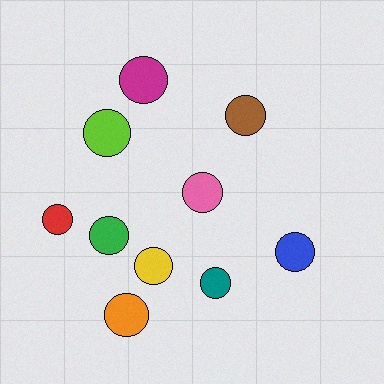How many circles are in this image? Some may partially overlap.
There are 10 circles.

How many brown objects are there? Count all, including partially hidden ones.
There is 1 brown object.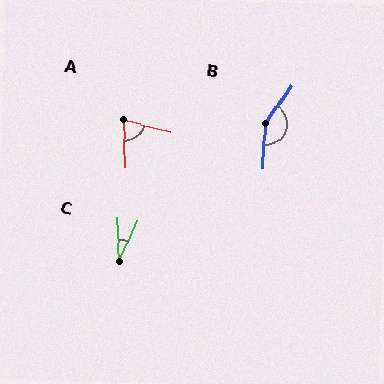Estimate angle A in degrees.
Approximately 74 degrees.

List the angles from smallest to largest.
C (27°), A (74°), B (148°).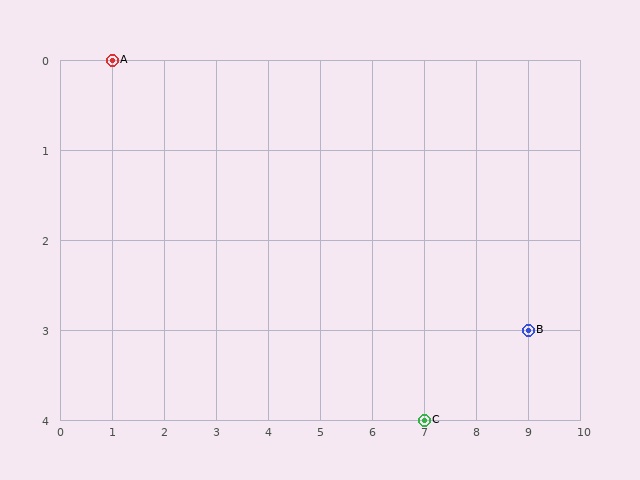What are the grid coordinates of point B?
Point B is at grid coordinates (9, 3).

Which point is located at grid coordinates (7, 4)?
Point C is at (7, 4).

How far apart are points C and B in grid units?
Points C and B are 2 columns and 1 row apart (about 2.2 grid units diagonally).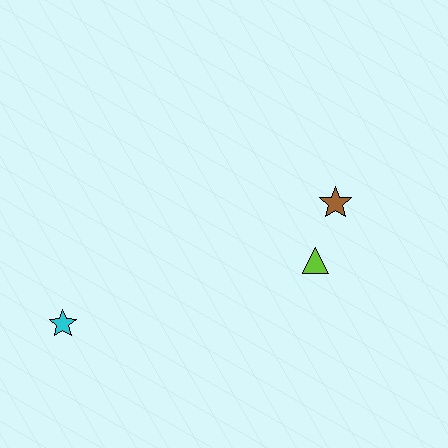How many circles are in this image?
There are no circles.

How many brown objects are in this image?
There is 1 brown object.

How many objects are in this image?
There are 3 objects.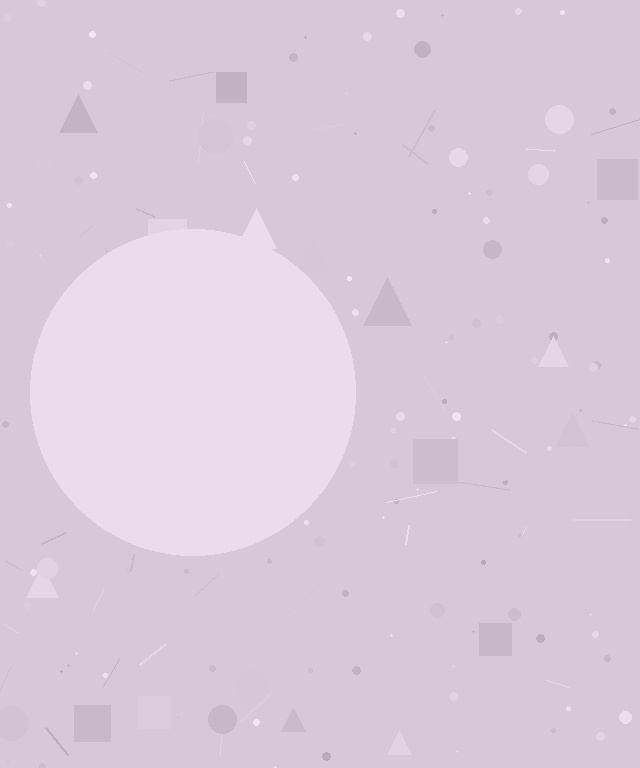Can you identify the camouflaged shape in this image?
The camouflaged shape is a circle.